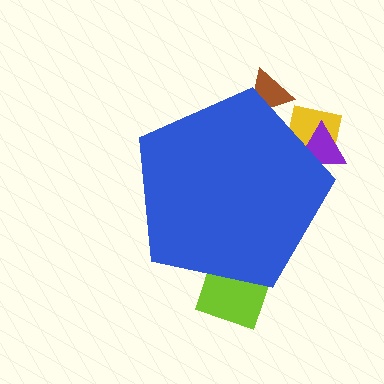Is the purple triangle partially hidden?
Yes, the purple triangle is partially hidden behind the blue pentagon.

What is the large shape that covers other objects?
A blue pentagon.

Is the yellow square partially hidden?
Yes, the yellow square is partially hidden behind the blue pentagon.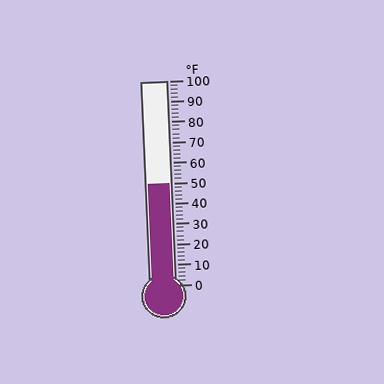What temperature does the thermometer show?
The thermometer shows approximately 50°F.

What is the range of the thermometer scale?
The thermometer scale ranges from 0°F to 100°F.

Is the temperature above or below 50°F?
The temperature is at 50°F.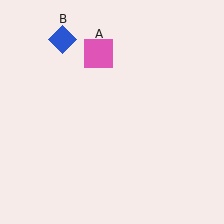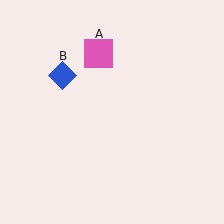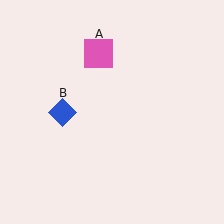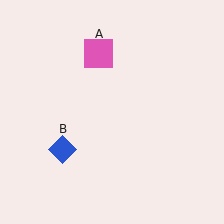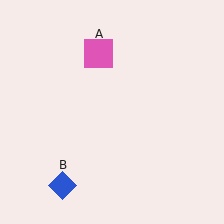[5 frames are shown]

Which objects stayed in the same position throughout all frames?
Pink square (object A) remained stationary.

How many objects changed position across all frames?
1 object changed position: blue diamond (object B).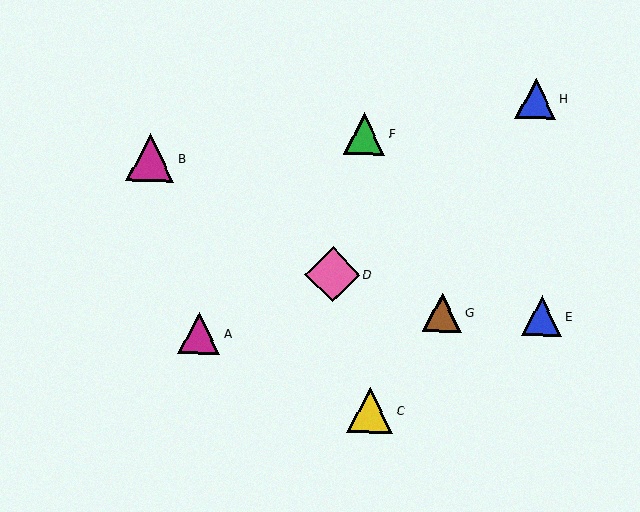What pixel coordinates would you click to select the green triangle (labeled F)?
Click at (365, 134) to select the green triangle F.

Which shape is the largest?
The pink diamond (labeled D) is the largest.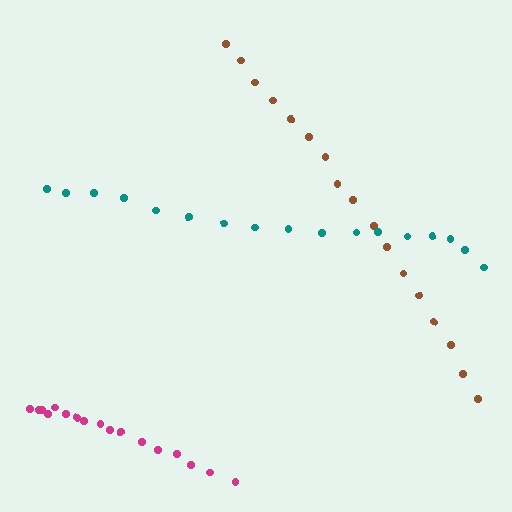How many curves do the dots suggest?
There are 3 distinct paths.